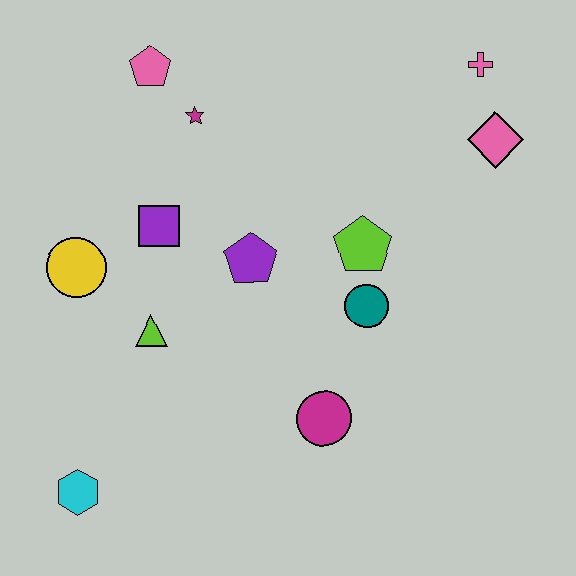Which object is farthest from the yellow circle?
The pink cross is farthest from the yellow circle.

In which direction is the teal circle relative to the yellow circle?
The teal circle is to the right of the yellow circle.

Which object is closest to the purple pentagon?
The purple square is closest to the purple pentagon.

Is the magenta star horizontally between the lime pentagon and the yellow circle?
Yes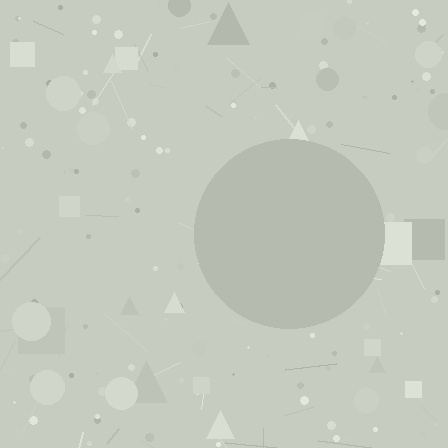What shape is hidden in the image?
A circle is hidden in the image.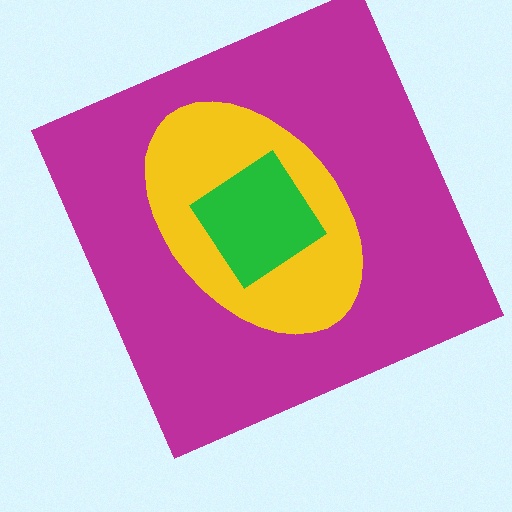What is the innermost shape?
The green diamond.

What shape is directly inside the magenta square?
The yellow ellipse.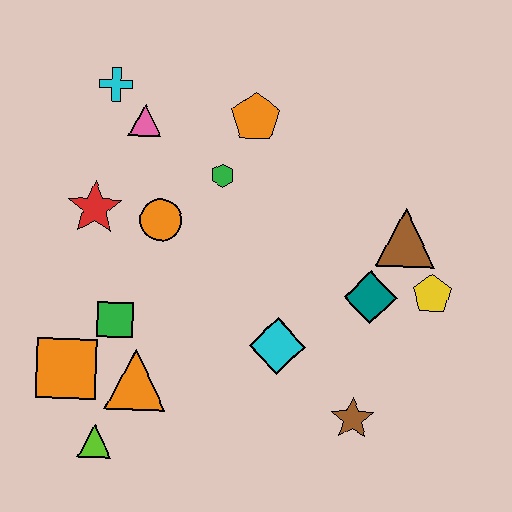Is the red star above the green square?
Yes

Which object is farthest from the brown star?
The cyan cross is farthest from the brown star.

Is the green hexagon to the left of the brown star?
Yes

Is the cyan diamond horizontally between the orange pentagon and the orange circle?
No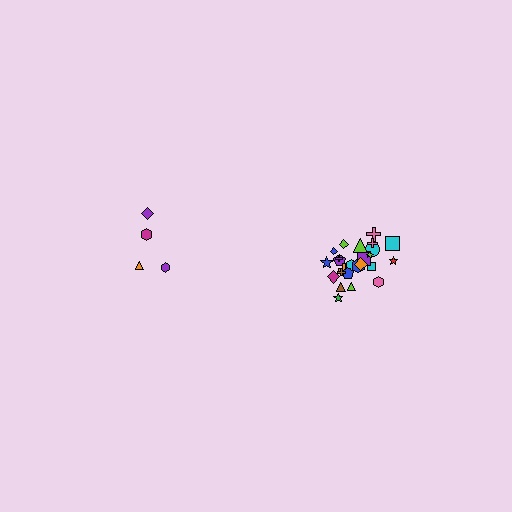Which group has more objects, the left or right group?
The right group.